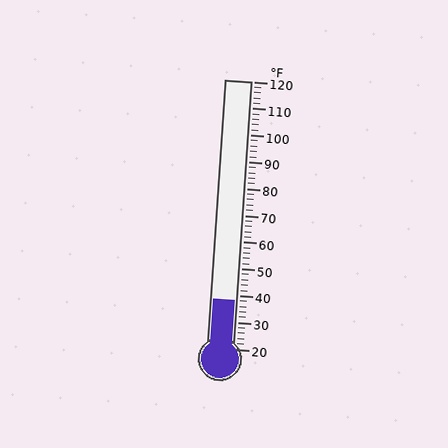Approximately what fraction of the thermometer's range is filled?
The thermometer is filled to approximately 20% of its range.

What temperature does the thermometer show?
The thermometer shows approximately 38°F.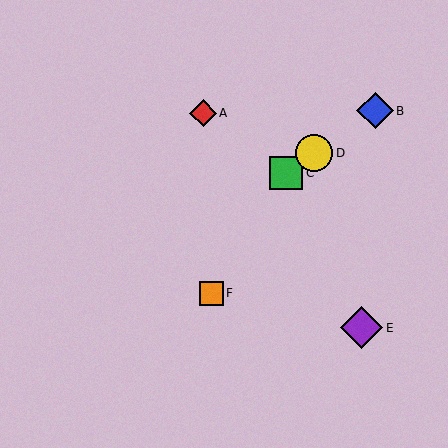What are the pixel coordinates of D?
Object D is at (314, 153).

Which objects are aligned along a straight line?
Objects B, C, D are aligned along a straight line.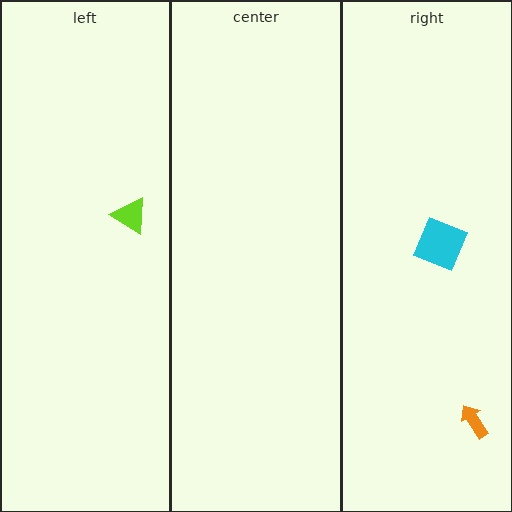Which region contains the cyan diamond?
The right region.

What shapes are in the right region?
The orange arrow, the cyan diamond.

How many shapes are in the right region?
2.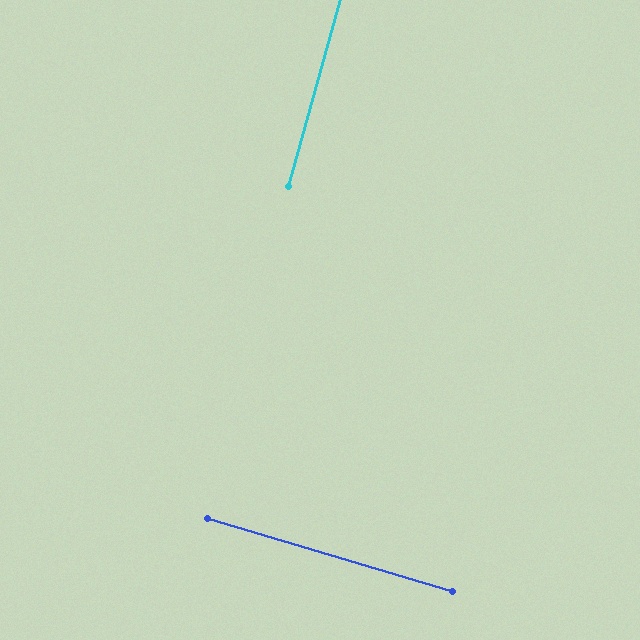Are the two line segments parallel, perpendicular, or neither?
Perpendicular — they meet at approximately 89°.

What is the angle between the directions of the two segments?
Approximately 89 degrees.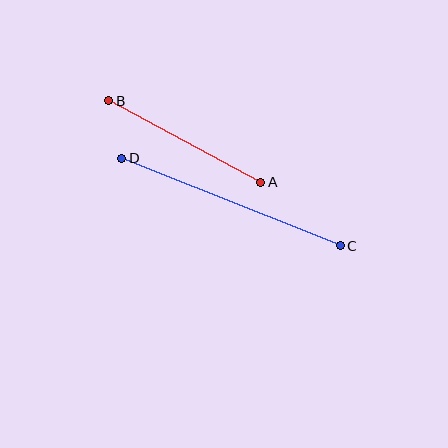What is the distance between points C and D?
The distance is approximately 235 pixels.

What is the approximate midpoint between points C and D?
The midpoint is at approximately (231, 202) pixels.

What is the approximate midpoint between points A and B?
The midpoint is at approximately (185, 141) pixels.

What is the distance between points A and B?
The distance is approximately 173 pixels.